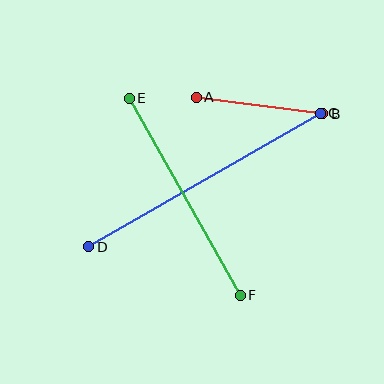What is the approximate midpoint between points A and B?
The midpoint is at approximately (259, 106) pixels.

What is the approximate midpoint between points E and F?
The midpoint is at approximately (185, 197) pixels.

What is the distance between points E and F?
The distance is approximately 226 pixels.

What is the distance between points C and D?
The distance is approximately 267 pixels.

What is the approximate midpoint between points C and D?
The midpoint is at approximately (205, 180) pixels.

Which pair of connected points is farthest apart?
Points C and D are farthest apart.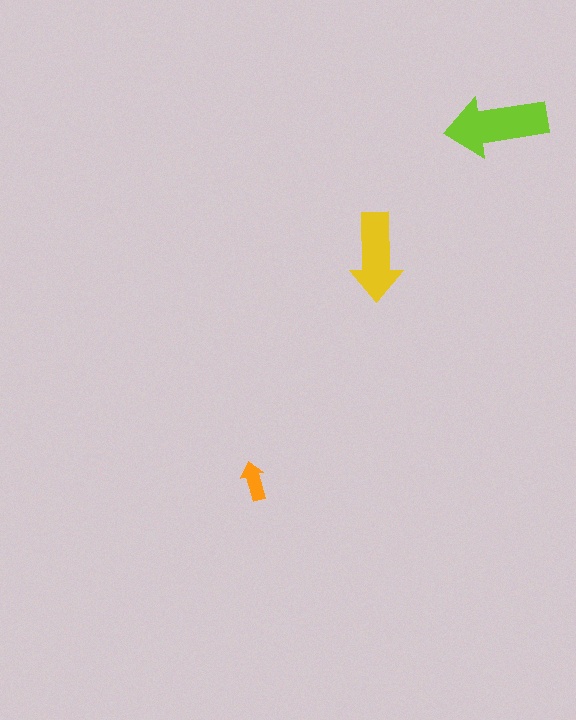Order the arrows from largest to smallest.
the lime one, the yellow one, the orange one.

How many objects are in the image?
There are 3 objects in the image.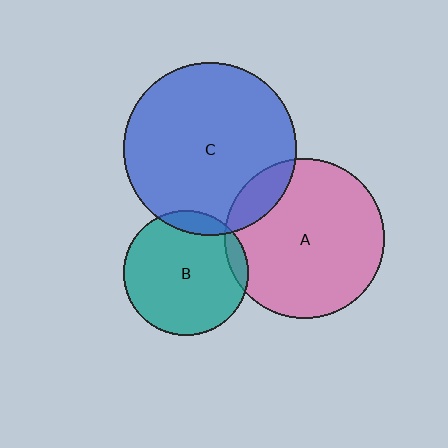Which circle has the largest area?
Circle C (blue).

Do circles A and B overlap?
Yes.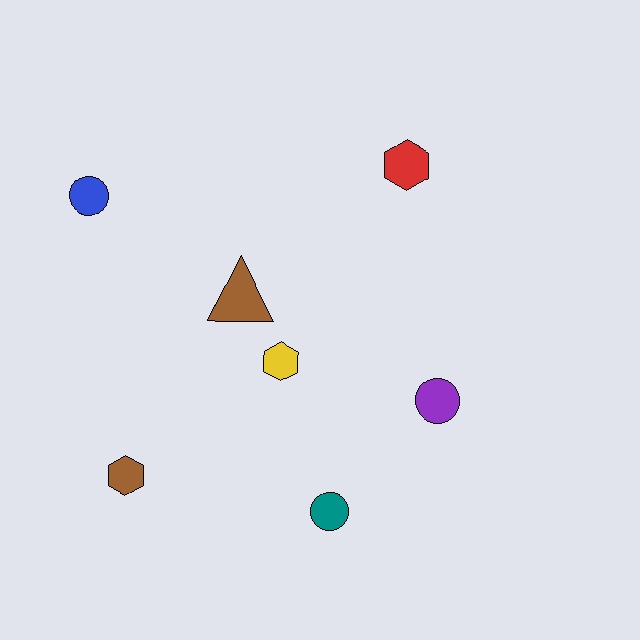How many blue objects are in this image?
There is 1 blue object.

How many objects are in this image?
There are 7 objects.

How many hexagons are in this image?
There are 3 hexagons.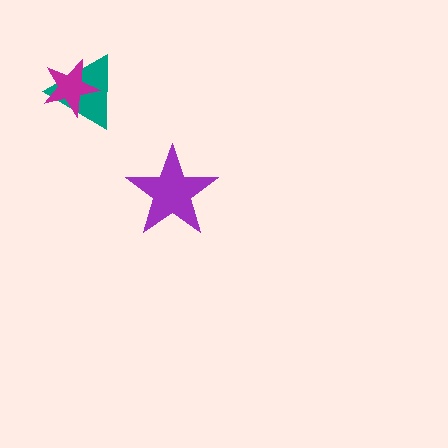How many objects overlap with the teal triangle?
1 object overlaps with the teal triangle.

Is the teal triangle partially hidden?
Yes, it is partially covered by another shape.